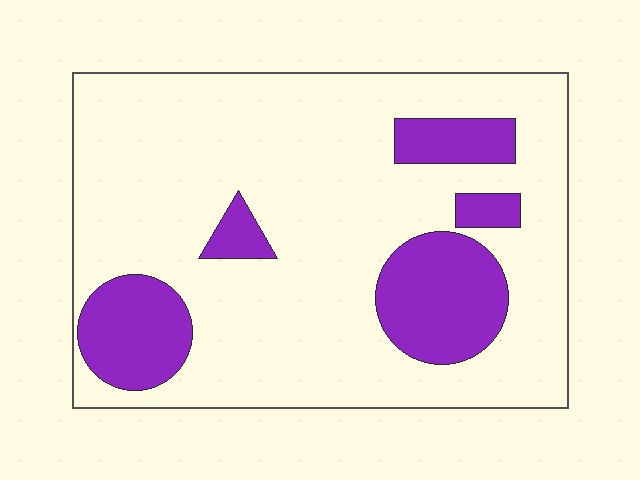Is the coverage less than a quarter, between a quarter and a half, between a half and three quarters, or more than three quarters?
Less than a quarter.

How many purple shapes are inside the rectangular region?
5.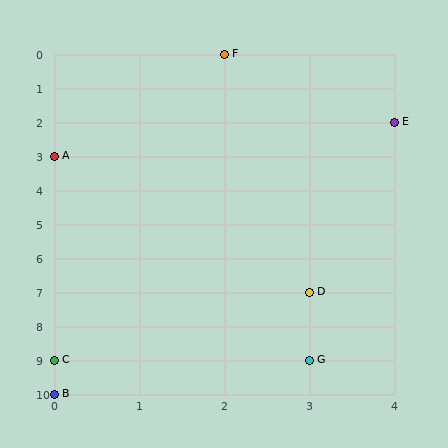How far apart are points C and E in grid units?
Points C and E are 4 columns and 7 rows apart (about 8.1 grid units diagonally).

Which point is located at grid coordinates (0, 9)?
Point C is at (0, 9).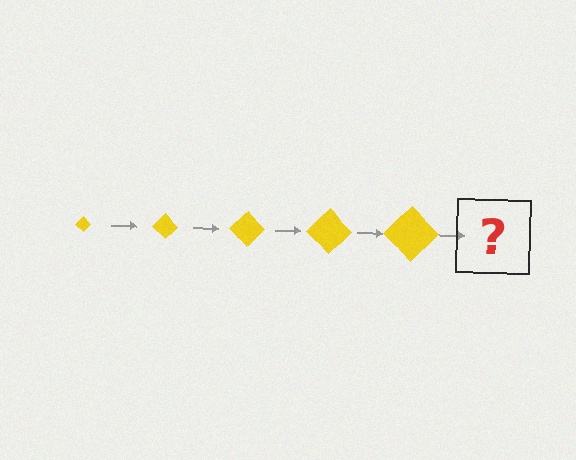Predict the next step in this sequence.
The next step is a yellow diamond, larger than the previous one.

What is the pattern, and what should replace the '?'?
The pattern is that the diamond gets progressively larger each step. The '?' should be a yellow diamond, larger than the previous one.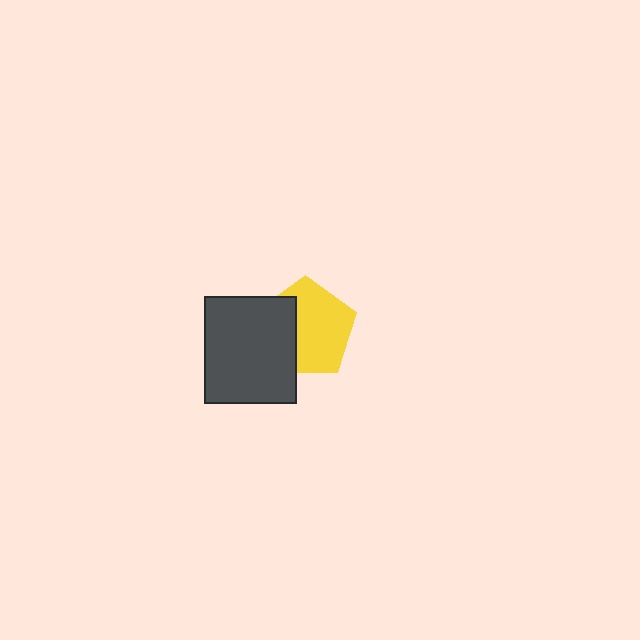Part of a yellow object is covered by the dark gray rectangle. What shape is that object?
It is a pentagon.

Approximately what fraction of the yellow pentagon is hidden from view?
Roughly 37% of the yellow pentagon is hidden behind the dark gray rectangle.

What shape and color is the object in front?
The object in front is a dark gray rectangle.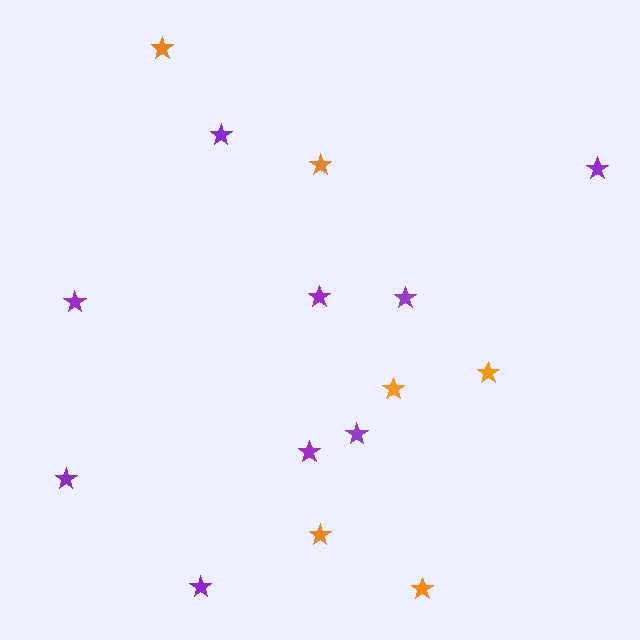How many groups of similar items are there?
There are 2 groups: one group of orange stars (6) and one group of purple stars (9).